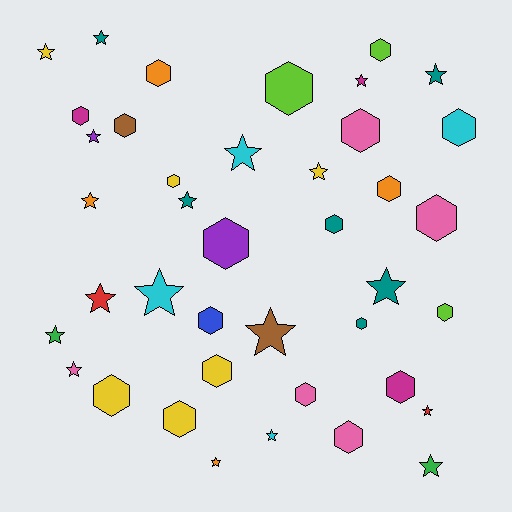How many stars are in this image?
There are 19 stars.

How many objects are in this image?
There are 40 objects.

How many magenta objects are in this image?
There are 3 magenta objects.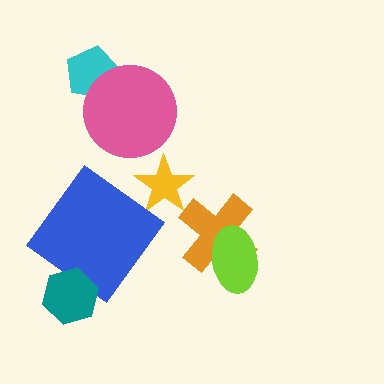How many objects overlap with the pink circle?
1 object overlaps with the pink circle.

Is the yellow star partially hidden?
No, no other shape covers it.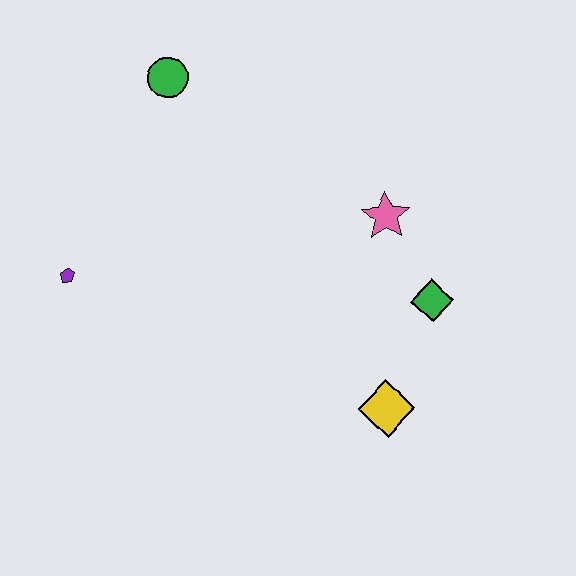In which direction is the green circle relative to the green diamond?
The green circle is to the left of the green diamond.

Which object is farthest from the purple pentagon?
The green diamond is farthest from the purple pentagon.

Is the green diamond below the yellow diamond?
No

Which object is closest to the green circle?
The purple pentagon is closest to the green circle.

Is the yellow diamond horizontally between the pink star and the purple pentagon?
Yes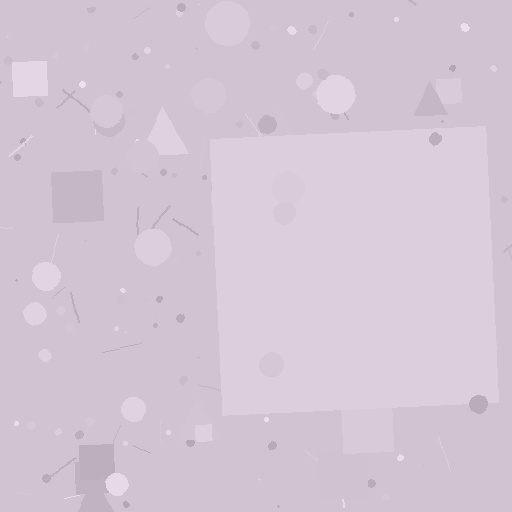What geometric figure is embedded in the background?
A square is embedded in the background.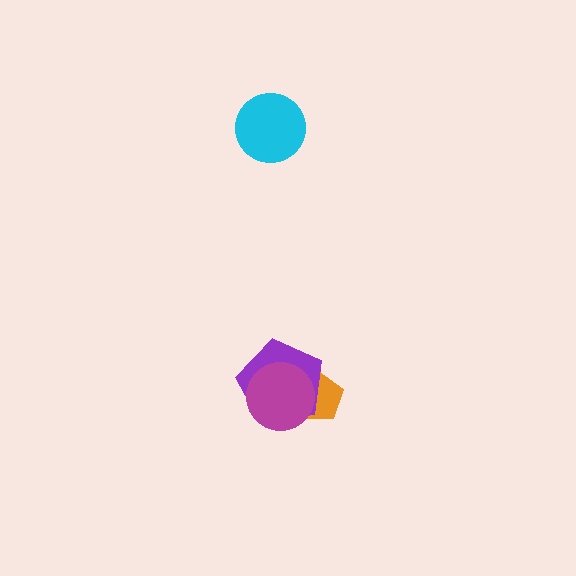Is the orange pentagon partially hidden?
Yes, it is partially covered by another shape.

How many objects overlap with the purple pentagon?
2 objects overlap with the purple pentagon.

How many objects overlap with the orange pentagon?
2 objects overlap with the orange pentagon.